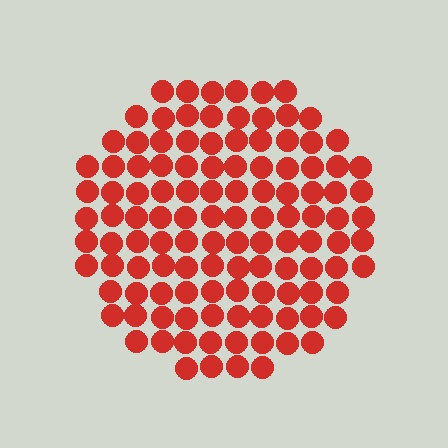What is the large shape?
The large shape is a circle.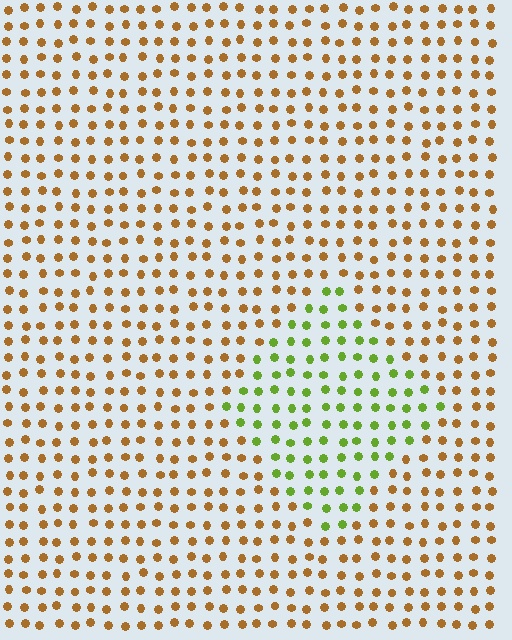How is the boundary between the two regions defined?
The boundary is defined purely by a slight shift in hue (about 61 degrees). Spacing, size, and orientation are identical on both sides.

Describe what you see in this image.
The image is filled with small brown elements in a uniform arrangement. A diamond-shaped region is visible where the elements are tinted to a slightly different hue, forming a subtle color boundary.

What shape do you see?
I see a diamond.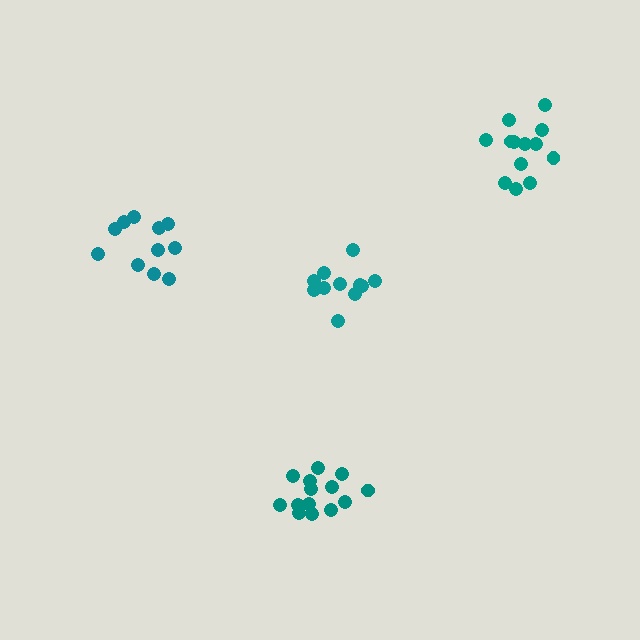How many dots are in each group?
Group 1: 11 dots, Group 2: 14 dots, Group 3: 13 dots, Group 4: 11 dots (49 total).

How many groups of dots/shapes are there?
There are 4 groups.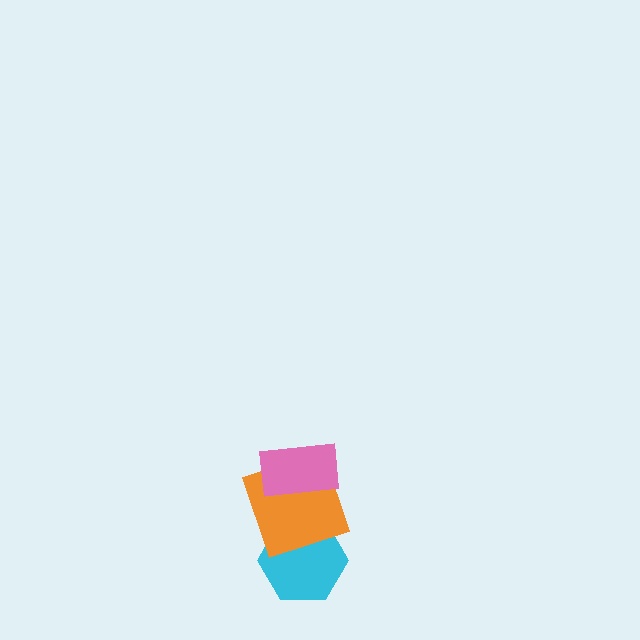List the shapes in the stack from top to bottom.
From top to bottom: the pink rectangle, the orange square, the cyan hexagon.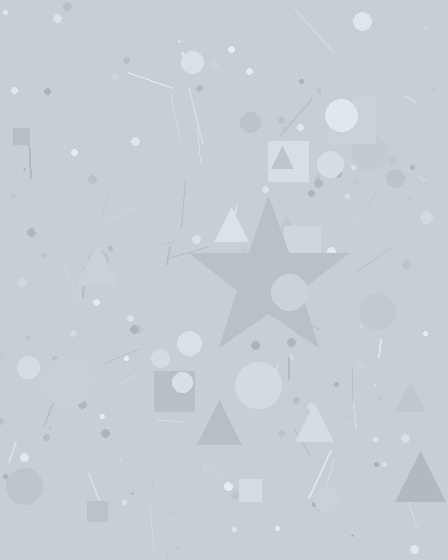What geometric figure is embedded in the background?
A star is embedded in the background.